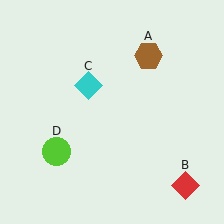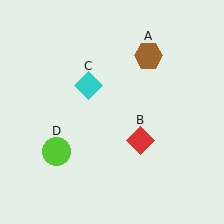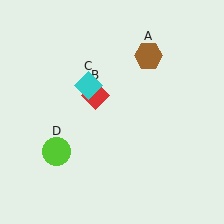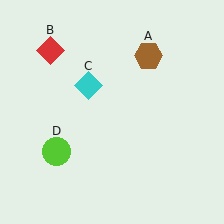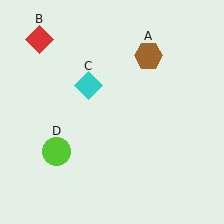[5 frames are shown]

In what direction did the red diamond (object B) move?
The red diamond (object B) moved up and to the left.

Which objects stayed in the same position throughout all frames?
Brown hexagon (object A) and cyan diamond (object C) and lime circle (object D) remained stationary.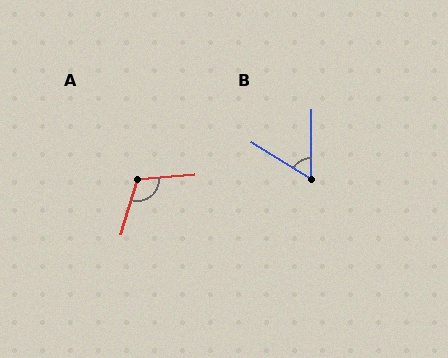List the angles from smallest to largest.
B (59°), A (112°).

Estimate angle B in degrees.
Approximately 59 degrees.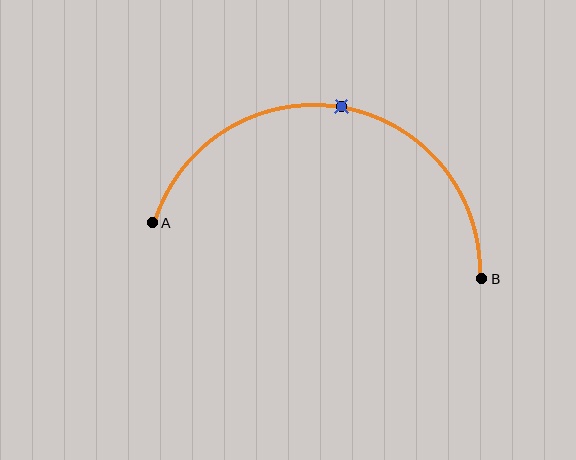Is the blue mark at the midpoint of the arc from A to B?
Yes. The blue mark lies on the arc at equal arc-length from both A and B — it is the arc midpoint.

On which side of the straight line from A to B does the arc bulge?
The arc bulges above the straight line connecting A and B.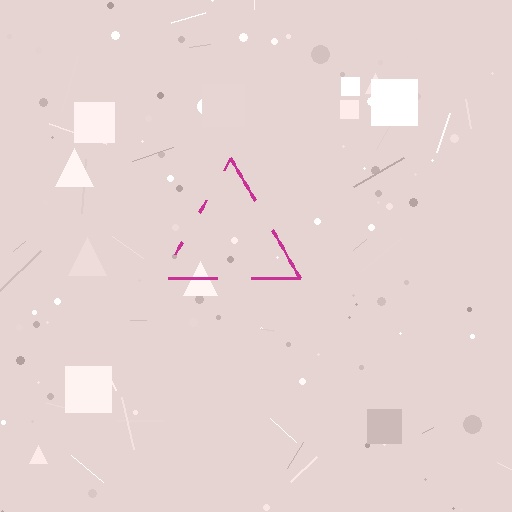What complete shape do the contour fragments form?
The contour fragments form a triangle.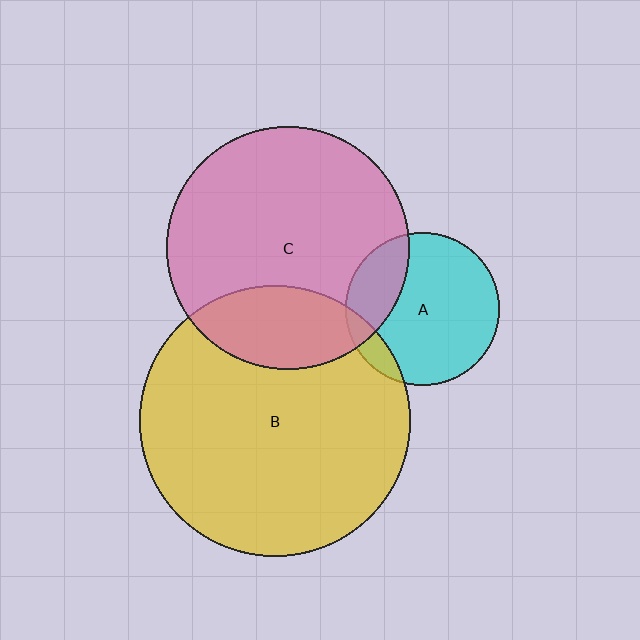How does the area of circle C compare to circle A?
Approximately 2.5 times.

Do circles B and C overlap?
Yes.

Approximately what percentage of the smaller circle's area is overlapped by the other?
Approximately 25%.